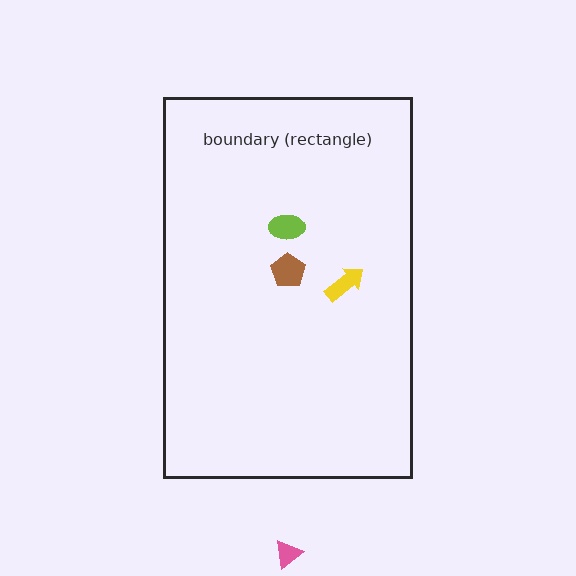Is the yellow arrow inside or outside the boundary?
Inside.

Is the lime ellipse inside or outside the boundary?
Inside.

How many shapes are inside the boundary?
3 inside, 1 outside.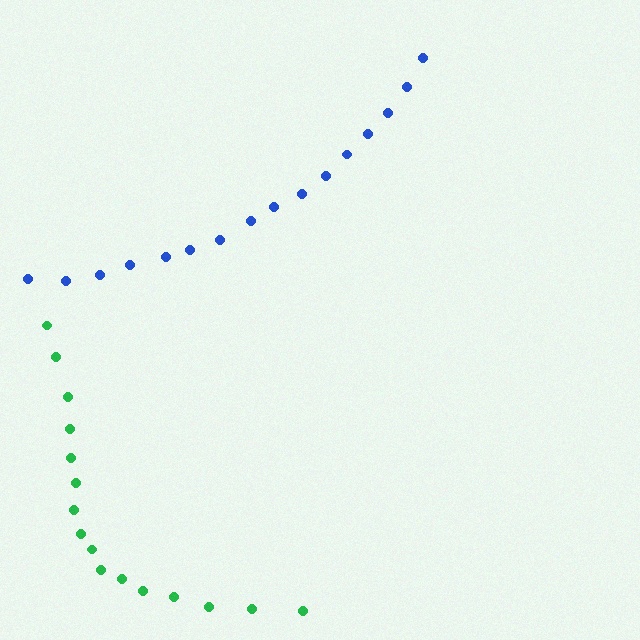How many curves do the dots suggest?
There are 2 distinct paths.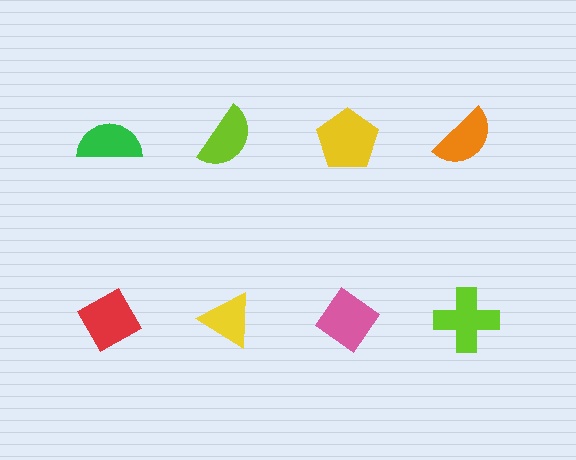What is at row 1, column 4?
An orange semicircle.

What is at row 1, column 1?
A green semicircle.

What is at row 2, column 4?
A lime cross.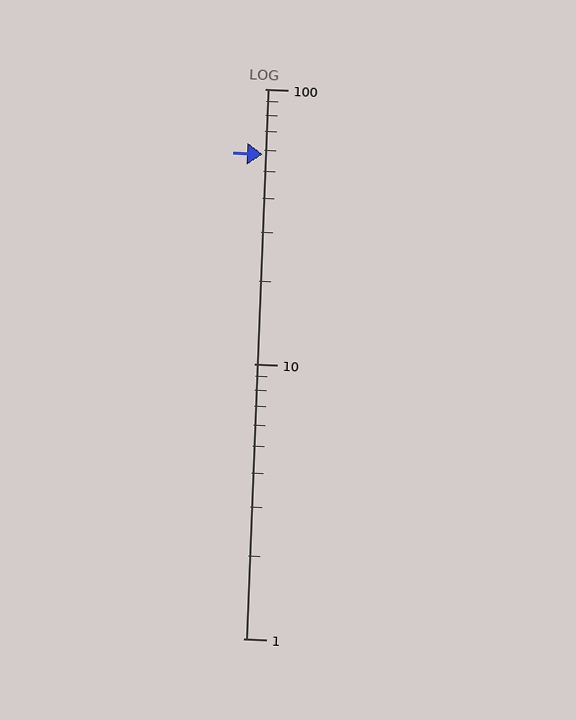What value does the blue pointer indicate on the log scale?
The pointer indicates approximately 58.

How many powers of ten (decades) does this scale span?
The scale spans 2 decades, from 1 to 100.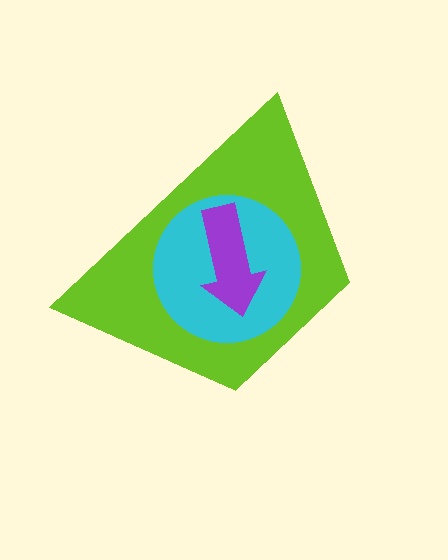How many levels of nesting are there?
3.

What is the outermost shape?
The lime trapezoid.